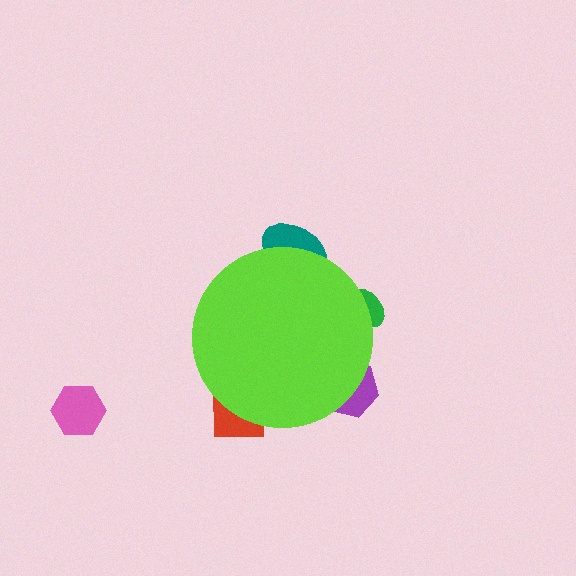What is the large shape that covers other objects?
A lime circle.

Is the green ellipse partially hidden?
Yes, the green ellipse is partially hidden behind the lime circle.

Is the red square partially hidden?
Yes, the red square is partially hidden behind the lime circle.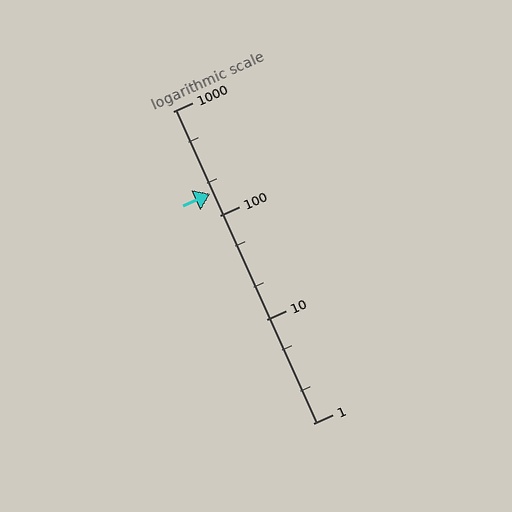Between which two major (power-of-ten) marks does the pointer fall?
The pointer is between 100 and 1000.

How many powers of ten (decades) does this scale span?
The scale spans 3 decades, from 1 to 1000.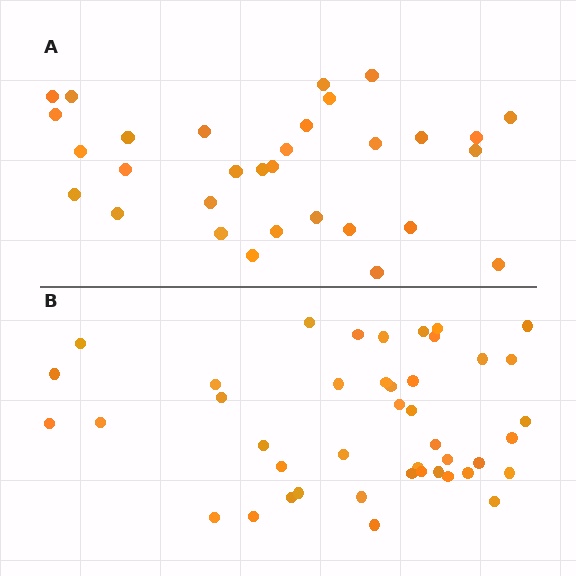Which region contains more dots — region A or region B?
Region B (the bottom region) has more dots.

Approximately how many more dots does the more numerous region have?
Region B has roughly 12 or so more dots than region A.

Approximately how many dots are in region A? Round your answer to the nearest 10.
About 30 dots. (The exact count is 31, which rounds to 30.)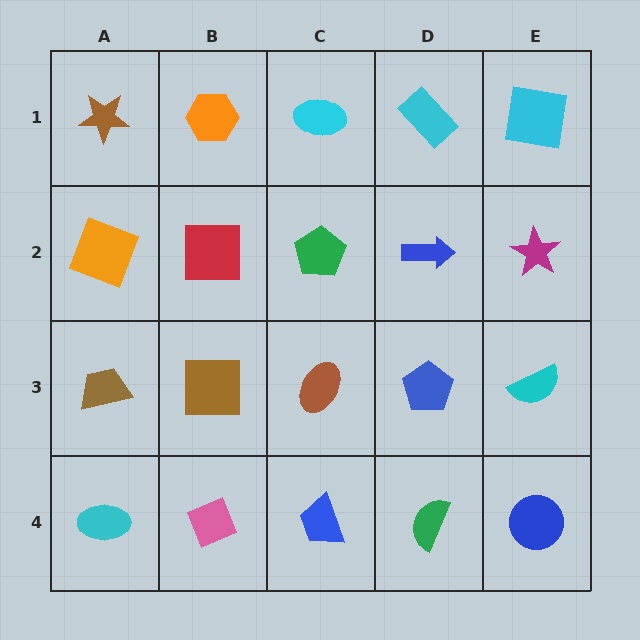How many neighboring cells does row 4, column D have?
3.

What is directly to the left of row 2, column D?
A green pentagon.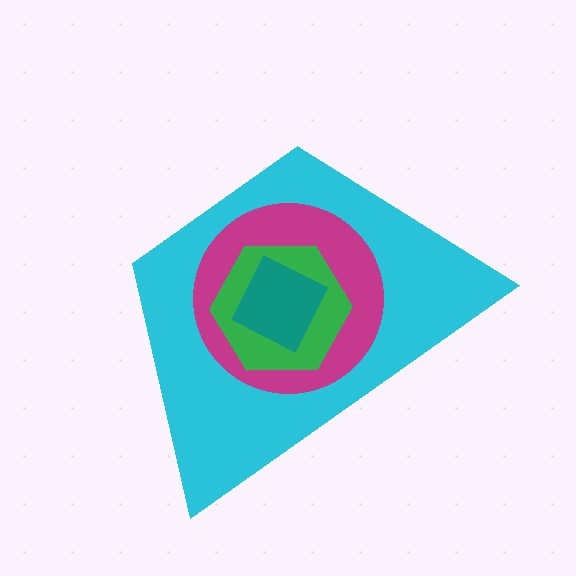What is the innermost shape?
The teal square.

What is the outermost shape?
The cyan trapezoid.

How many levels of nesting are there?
4.